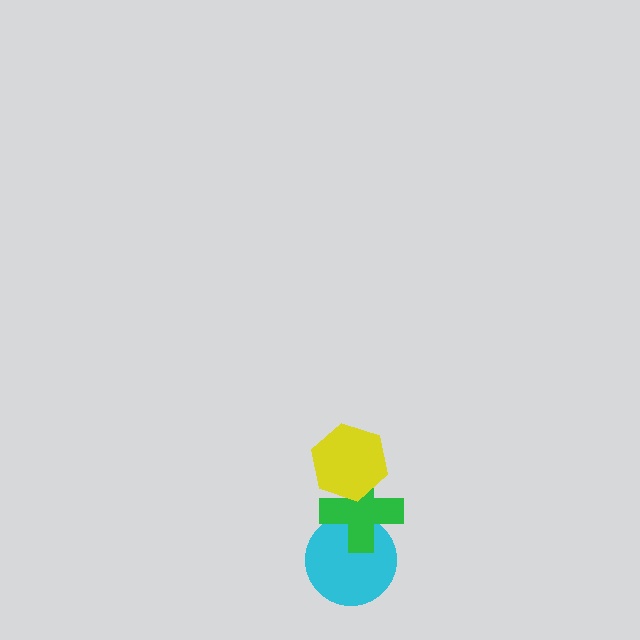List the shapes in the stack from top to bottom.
From top to bottom: the yellow hexagon, the green cross, the cyan circle.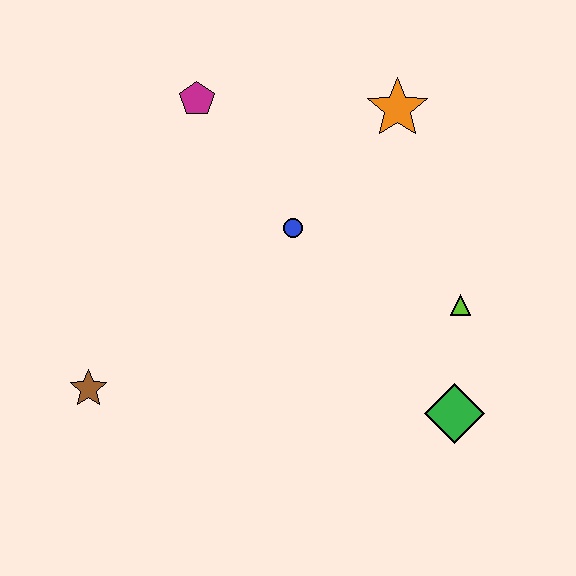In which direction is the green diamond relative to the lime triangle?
The green diamond is below the lime triangle.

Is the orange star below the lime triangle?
No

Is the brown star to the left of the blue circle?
Yes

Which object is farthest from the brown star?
The orange star is farthest from the brown star.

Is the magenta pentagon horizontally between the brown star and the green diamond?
Yes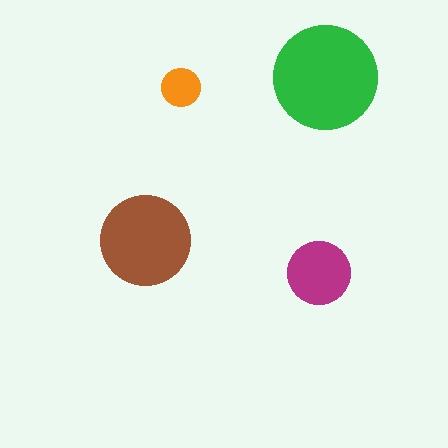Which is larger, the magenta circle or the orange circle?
The magenta one.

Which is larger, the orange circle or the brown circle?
The brown one.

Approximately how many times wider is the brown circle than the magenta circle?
About 1.5 times wider.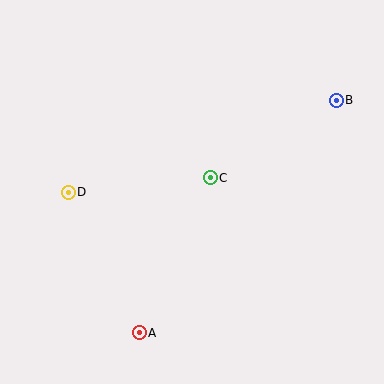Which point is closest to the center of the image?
Point C at (210, 178) is closest to the center.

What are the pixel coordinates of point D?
Point D is at (68, 192).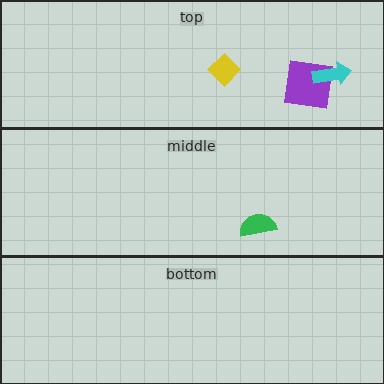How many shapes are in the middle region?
1.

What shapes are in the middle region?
The green semicircle.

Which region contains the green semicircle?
The middle region.